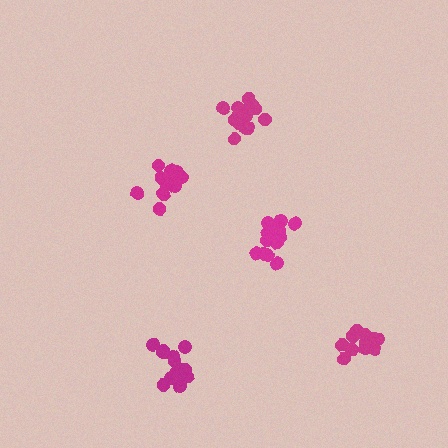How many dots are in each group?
Group 1: 14 dots, Group 2: 16 dots, Group 3: 17 dots, Group 4: 14 dots, Group 5: 14 dots (75 total).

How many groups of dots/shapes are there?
There are 5 groups.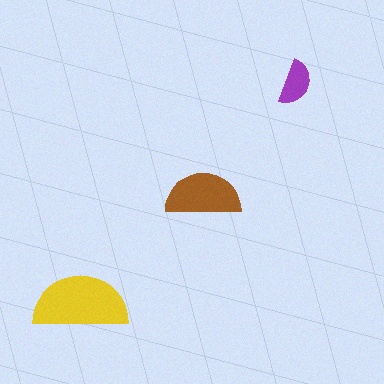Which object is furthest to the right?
The purple semicircle is rightmost.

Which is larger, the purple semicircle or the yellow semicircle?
The yellow one.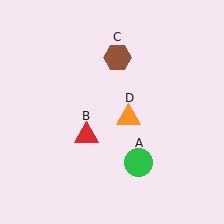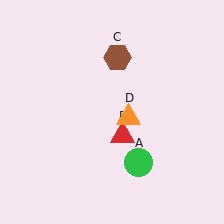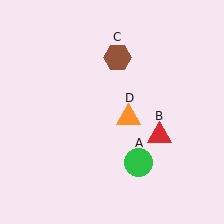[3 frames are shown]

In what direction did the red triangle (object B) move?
The red triangle (object B) moved right.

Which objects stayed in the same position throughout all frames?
Green circle (object A) and brown hexagon (object C) and orange triangle (object D) remained stationary.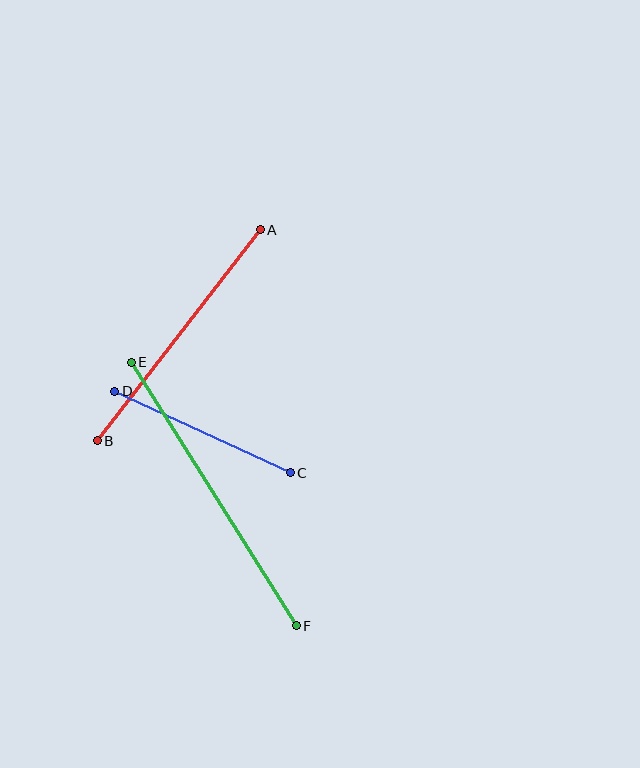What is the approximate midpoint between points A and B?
The midpoint is at approximately (179, 335) pixels.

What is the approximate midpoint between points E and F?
The midpoint is at approximately (214, 494) pixels.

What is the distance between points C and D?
The distance is approximately 193 pixels.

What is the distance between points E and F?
The distance is approximately 311 pixels.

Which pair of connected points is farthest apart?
Points E and F are farthest apart.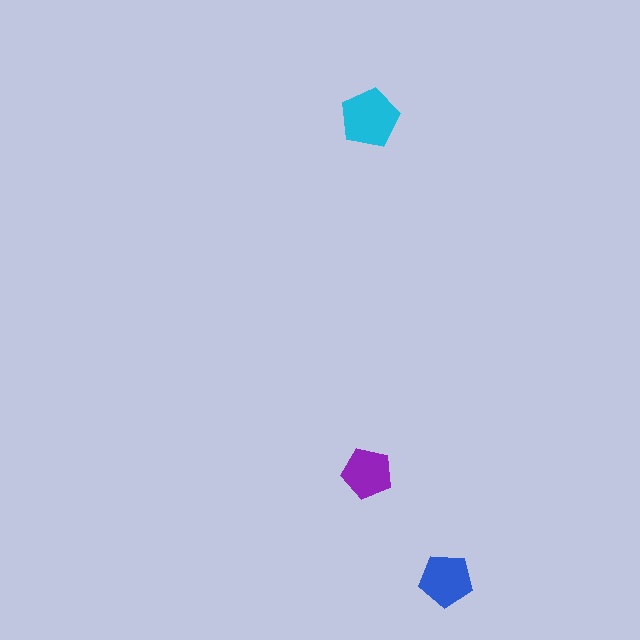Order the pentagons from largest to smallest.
the cyan one, the blue one, the purple one.